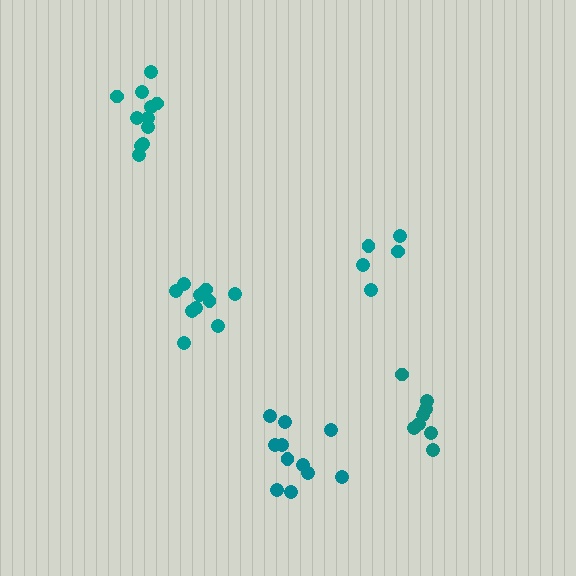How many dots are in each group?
Group 1: 11 dots, Group 2: 10 dots, Group 3: 11 dots, Group 4: 5 dots, Group 5: 8 dots (45 total).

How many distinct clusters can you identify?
There are 5 distinct clusters.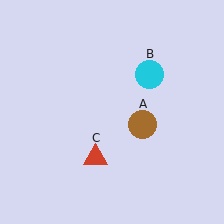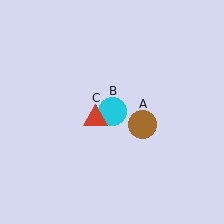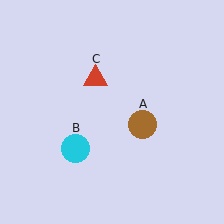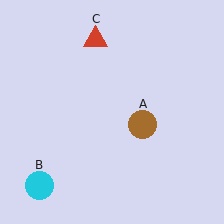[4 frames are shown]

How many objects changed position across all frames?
2 objects changed position: cyan circle (object B), red triangle (object C).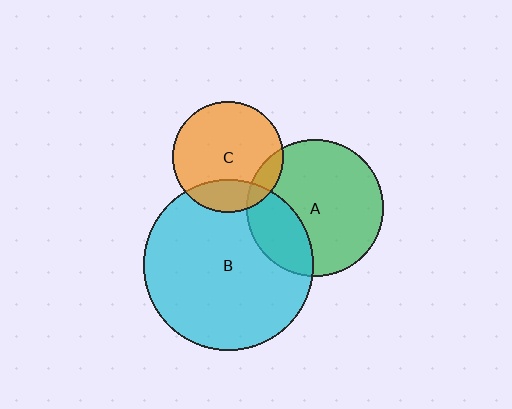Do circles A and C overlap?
Yes.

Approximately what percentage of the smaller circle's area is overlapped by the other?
Approximately 10%.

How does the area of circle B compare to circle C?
Approximately 2.4 times.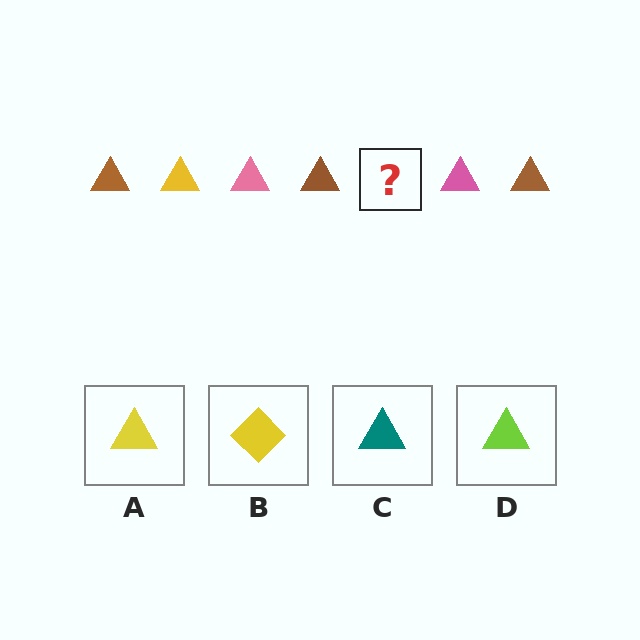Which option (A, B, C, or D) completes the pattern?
A.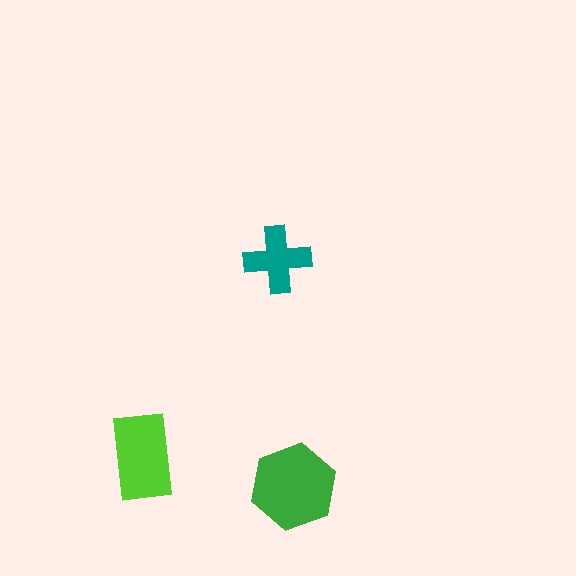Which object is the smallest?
The teal cross.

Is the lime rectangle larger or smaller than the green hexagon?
Smaller.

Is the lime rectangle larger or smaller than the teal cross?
Larger.